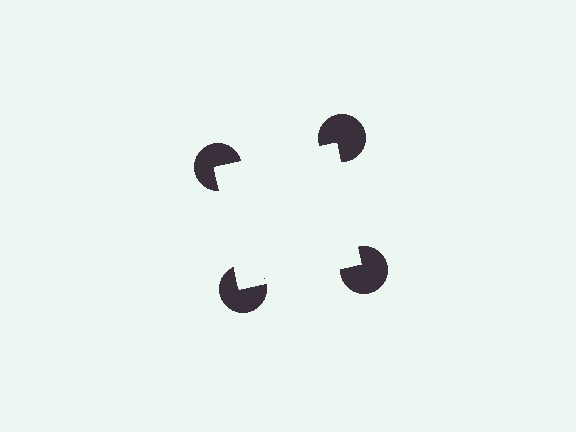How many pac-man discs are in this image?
There are 4 — one at each vertex of the illusory square.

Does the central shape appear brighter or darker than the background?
It typically appears slightly brighter than the background, even though no actual brightness change is drawn.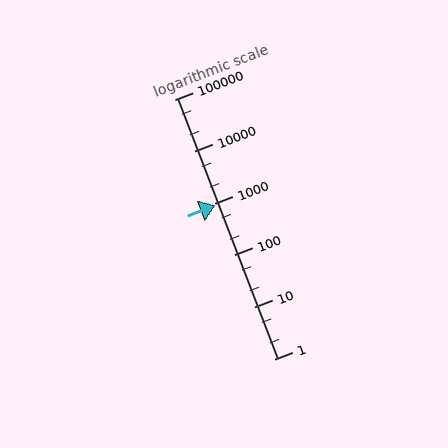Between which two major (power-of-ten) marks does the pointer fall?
The pointer is between 100 and 1000.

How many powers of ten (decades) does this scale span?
The scale spans 5 decades, from 1 to 100000.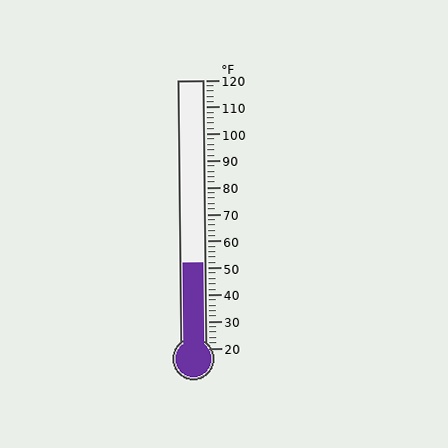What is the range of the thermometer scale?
The thermometer scale ranges from 20°F to 120°F.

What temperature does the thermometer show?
The thermometer shows approximately 52°F.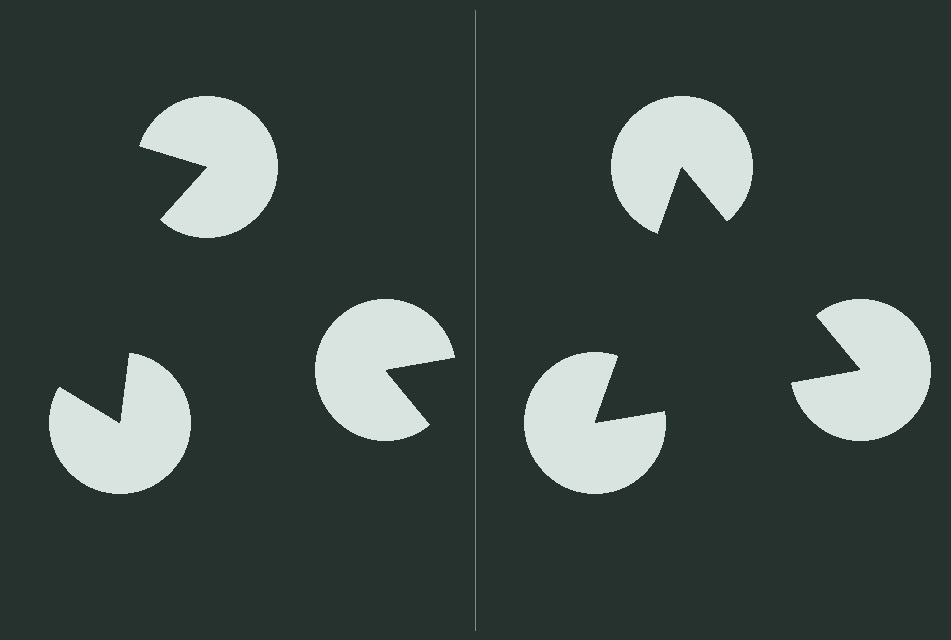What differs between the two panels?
The pac-man discs are positioned identically on both sides; only the wedge orientations differ. On the right they align to a triangle; on the left they are misaligned.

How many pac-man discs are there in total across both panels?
6 — 3 on each side.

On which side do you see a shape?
An illusory triangle appears on the right side. On the left side the wedge cuts are rotated, so no coherent shape forms.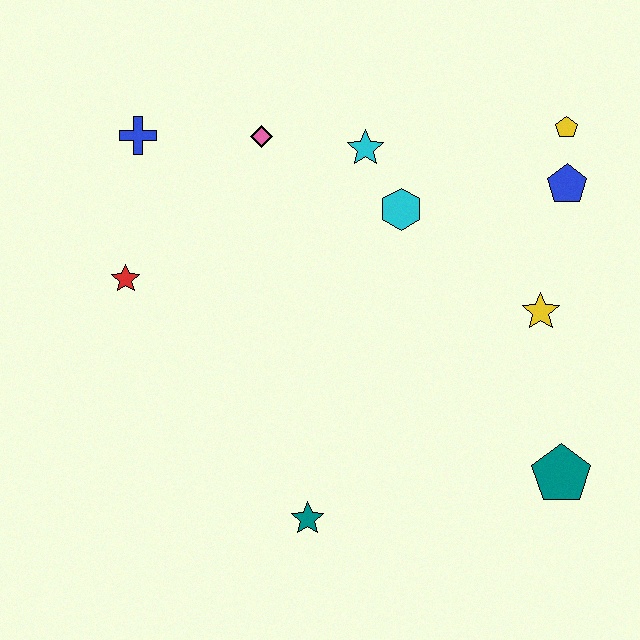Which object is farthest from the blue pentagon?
The red star is farthest from the blue pentagon.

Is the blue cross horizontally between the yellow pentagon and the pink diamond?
No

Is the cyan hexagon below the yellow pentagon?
Yes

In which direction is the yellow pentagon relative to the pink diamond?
The yellow pentagon is to the right of the pink diamond.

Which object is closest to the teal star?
The teal pentagon is closest to the teal star.